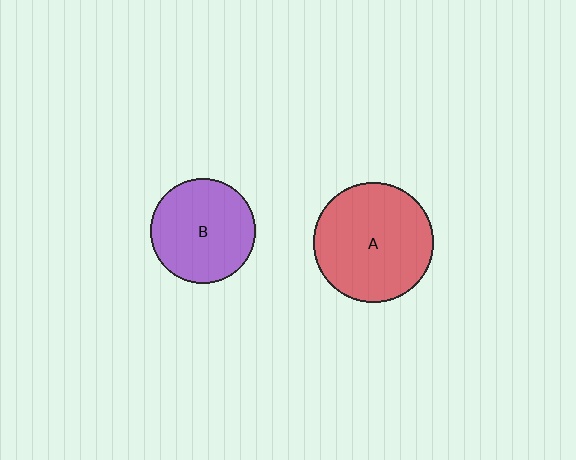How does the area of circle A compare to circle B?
Approximately 1.3 times.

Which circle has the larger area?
Circle A (red).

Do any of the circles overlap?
No, none of the circles overlap.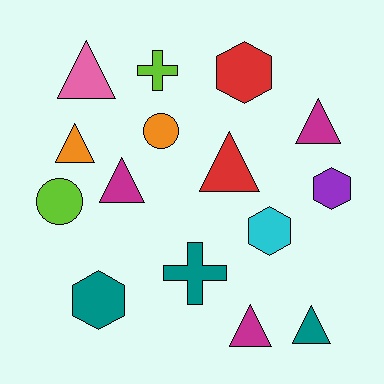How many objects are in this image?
There are 15 objects.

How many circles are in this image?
There are 2 circles.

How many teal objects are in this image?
There are 3 teal objects.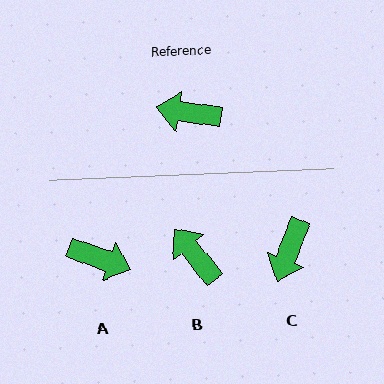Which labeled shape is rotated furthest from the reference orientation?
A, about 169 degrees away.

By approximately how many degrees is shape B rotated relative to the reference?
Approximately 43 degrees clockwise.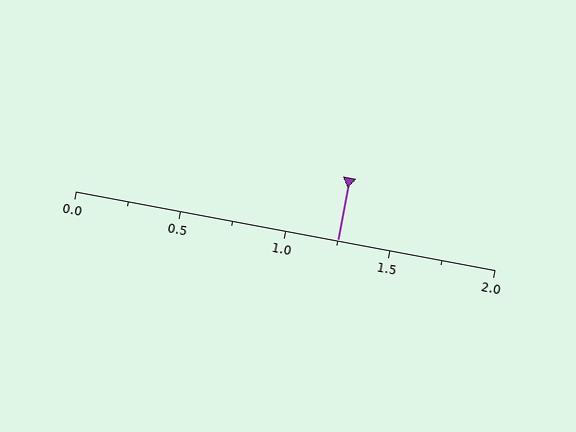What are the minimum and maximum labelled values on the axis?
The axis runs from 0.0 to 2.0.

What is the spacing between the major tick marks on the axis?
The major ticks are spaced 0.5 apart.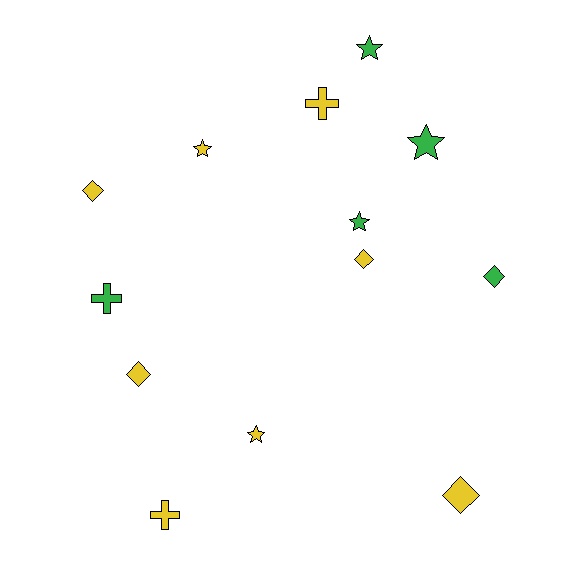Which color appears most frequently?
Yellow, with 8 objects.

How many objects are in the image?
There are 13 objects.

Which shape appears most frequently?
Star, with 5 objects.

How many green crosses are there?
There is 1 green cross.